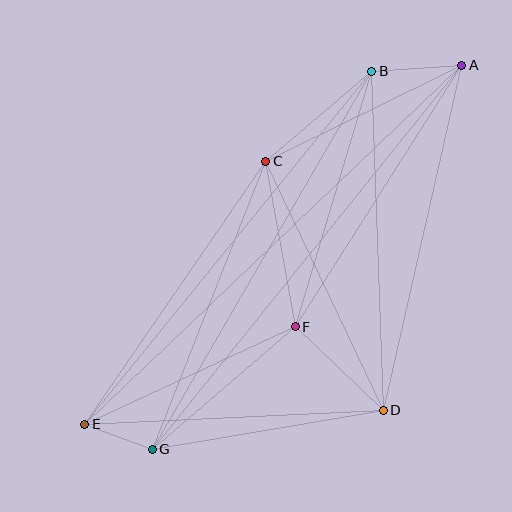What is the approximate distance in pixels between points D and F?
The distance between D and F is approximately 121 pixels.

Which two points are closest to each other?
Points E and G are closest to each other.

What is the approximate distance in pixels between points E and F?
The distance between E and F is approximately 232 pixels.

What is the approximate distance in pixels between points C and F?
The distance between C and F is approximately 168 pixels.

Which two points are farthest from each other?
Points A and E are farthest from each other.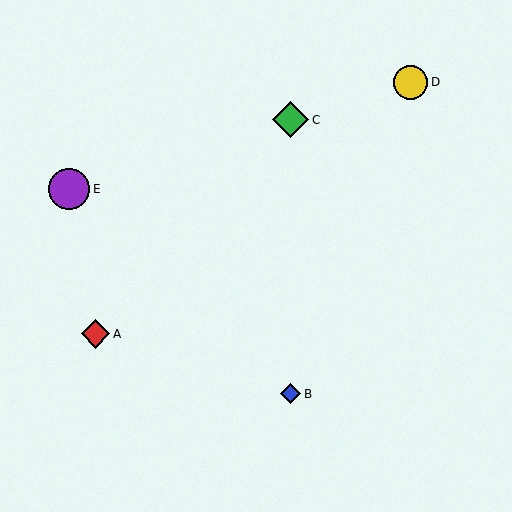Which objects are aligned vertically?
Objects B, C are aligned vertically.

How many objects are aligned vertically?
2 objects (B, C) are aligned vertically.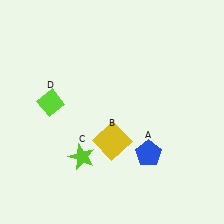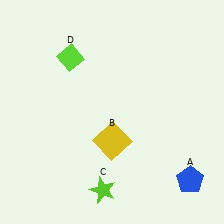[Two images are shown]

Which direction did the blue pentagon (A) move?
The blue pentagon (A) moved right.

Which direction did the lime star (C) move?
The lime star (C) moved down.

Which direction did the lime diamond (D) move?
The lime diamond (D) moved up.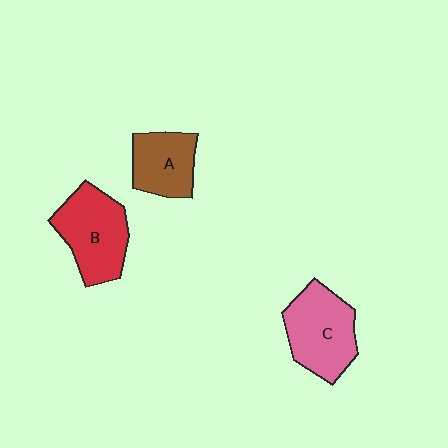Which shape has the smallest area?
Shape A (brown).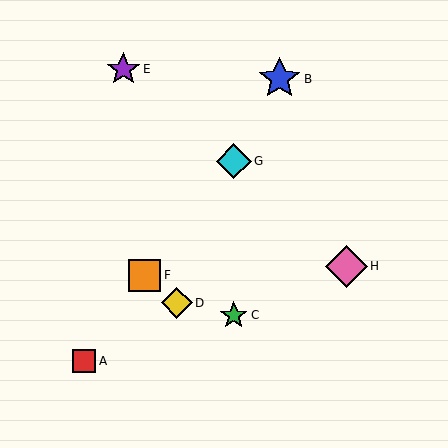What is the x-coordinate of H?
Object H is at x≈346.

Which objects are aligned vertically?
Objects C, G are aligned vertically.